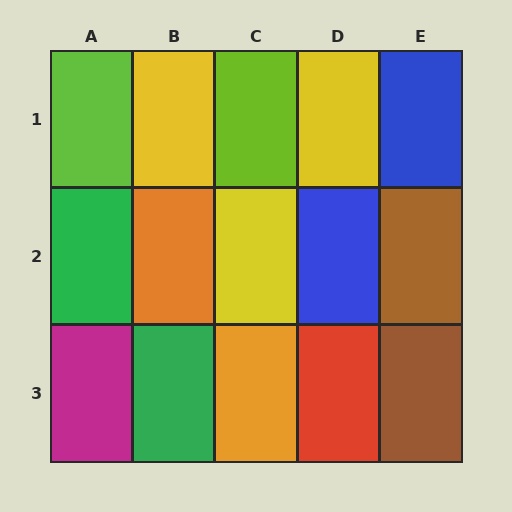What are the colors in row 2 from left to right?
Green, orange, yellow, blue, brown.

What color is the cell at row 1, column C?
Lime.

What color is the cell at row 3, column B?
Green.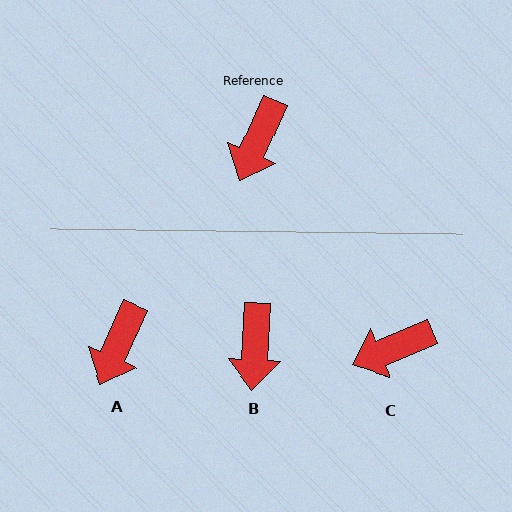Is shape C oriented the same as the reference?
No, it is off by about 43 degrees.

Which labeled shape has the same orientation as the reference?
A.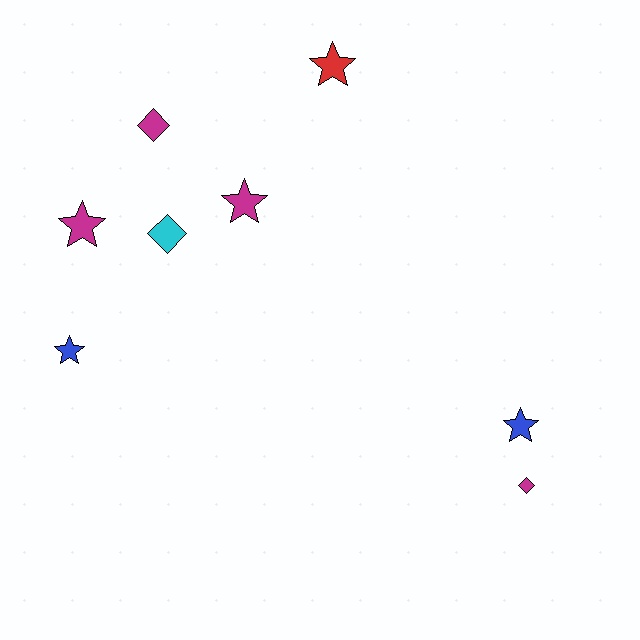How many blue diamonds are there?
There are no blue diamonds.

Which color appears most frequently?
Magenta, with 4 objects.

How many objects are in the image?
There are 8 objects.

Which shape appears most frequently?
Star, with 5 objects.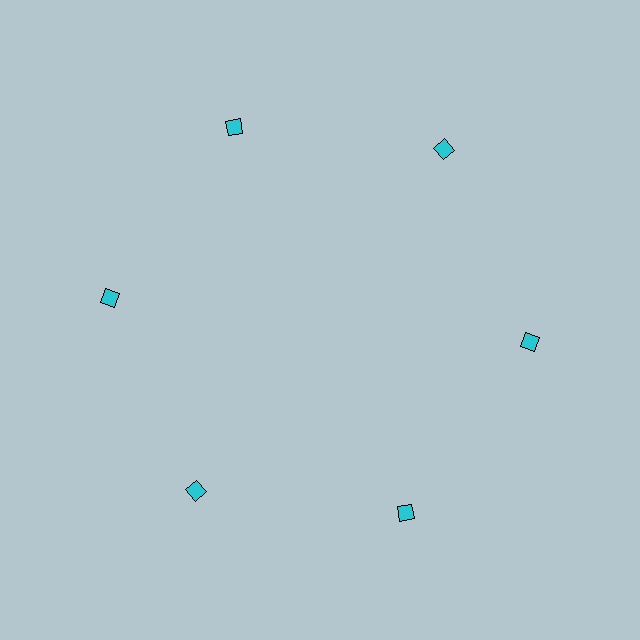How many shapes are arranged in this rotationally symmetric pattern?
There are 6 shapes, arranged in 6 groups of 1.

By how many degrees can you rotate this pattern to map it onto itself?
The pattern maps onto itself every 60 degrees of rotation.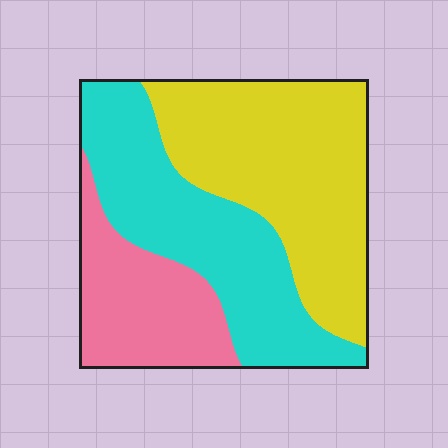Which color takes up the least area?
Pink, at roughly 20%.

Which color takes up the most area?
Yellow, at roughly 40%.